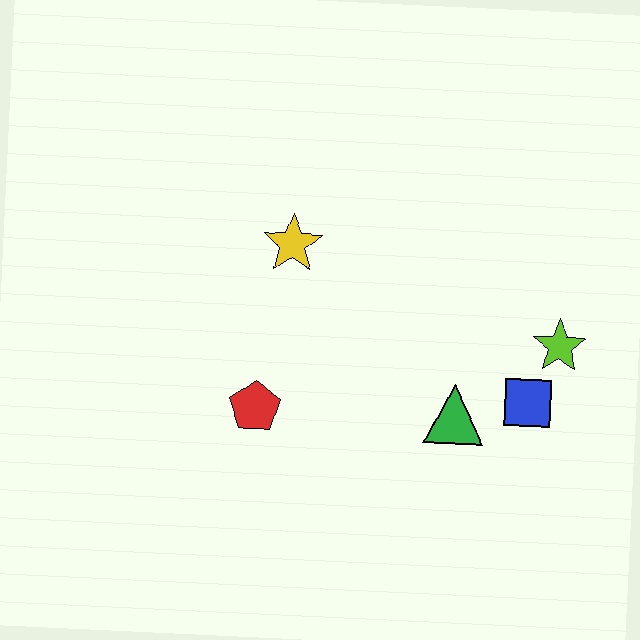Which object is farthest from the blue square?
The yellow star is farthest from the blue square.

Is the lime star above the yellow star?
No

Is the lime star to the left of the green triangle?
No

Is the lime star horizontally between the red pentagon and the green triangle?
No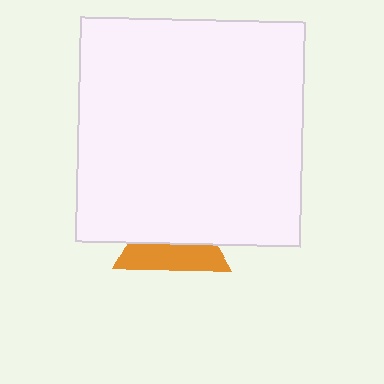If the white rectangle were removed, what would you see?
You would see the complete orange triangle.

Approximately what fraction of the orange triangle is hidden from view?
Roughly 57% of the orange triangle is hidden behind the white rectangle.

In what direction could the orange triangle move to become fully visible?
The orange triangle could move down. That would shift it out from behind the white rectangle entirely.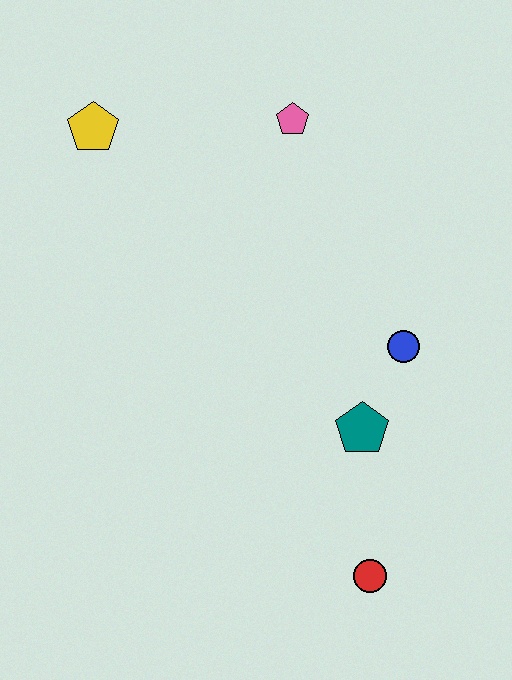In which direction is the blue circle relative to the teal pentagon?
The blue circle is above the teal pentagon.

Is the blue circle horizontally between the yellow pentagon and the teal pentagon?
No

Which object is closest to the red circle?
The teal pentagon is closest to the red circle.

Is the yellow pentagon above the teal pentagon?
Yes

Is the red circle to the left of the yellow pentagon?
No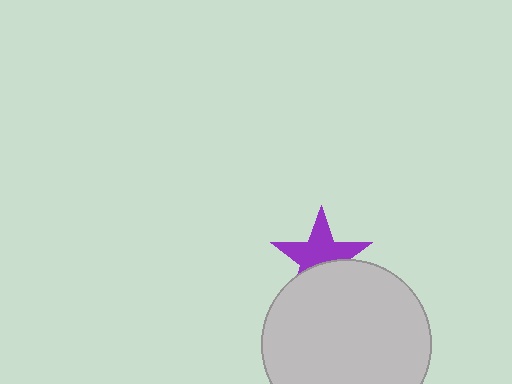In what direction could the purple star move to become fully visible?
The purple star could move up. That would shift it out from behind the light gray circle entirely.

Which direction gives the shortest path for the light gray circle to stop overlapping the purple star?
Moving down gives the shortest separation.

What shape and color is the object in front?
The object in front is a light gray circle.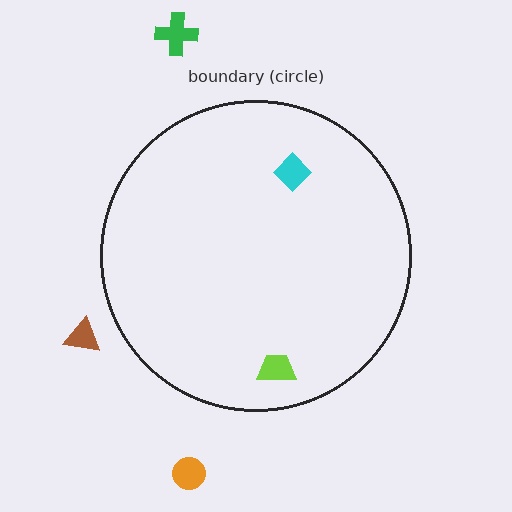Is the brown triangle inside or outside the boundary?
Outside.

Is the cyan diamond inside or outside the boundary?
Inside.